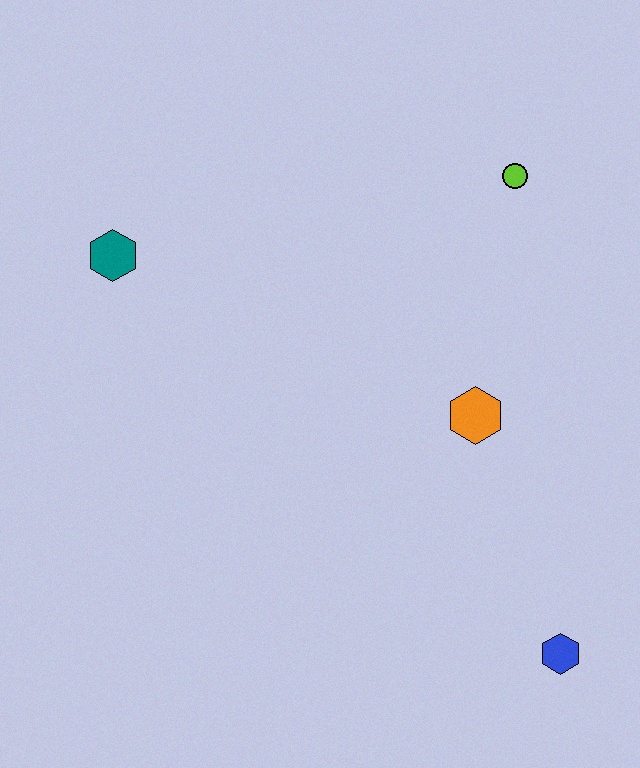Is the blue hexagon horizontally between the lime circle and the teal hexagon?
No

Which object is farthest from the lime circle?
The blue hexagon is farthest from the lime circle.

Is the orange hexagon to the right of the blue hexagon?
No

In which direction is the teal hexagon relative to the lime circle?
The teal hexagon is to the left of the lime circle.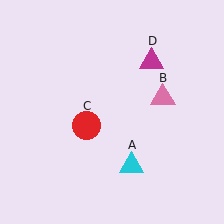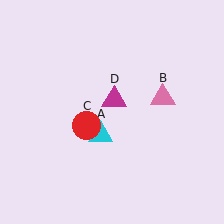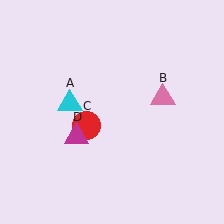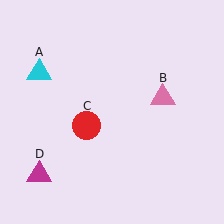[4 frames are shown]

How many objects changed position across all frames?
2 objects changed position: cyan triangle (object A), magenta triangle (object D).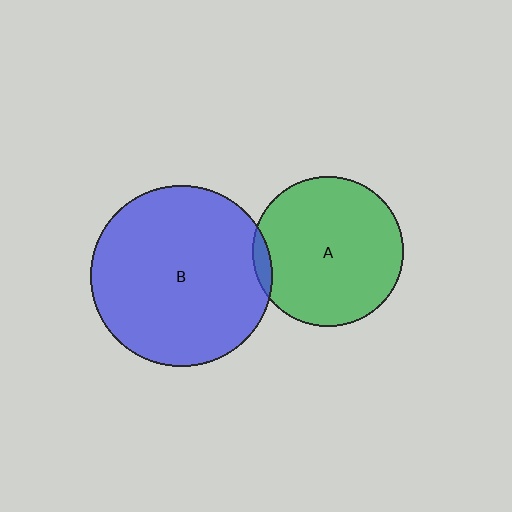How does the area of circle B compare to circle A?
Approximately 1.4 times.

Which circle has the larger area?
Circle B (blue).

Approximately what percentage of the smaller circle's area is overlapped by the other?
Approximately 5%.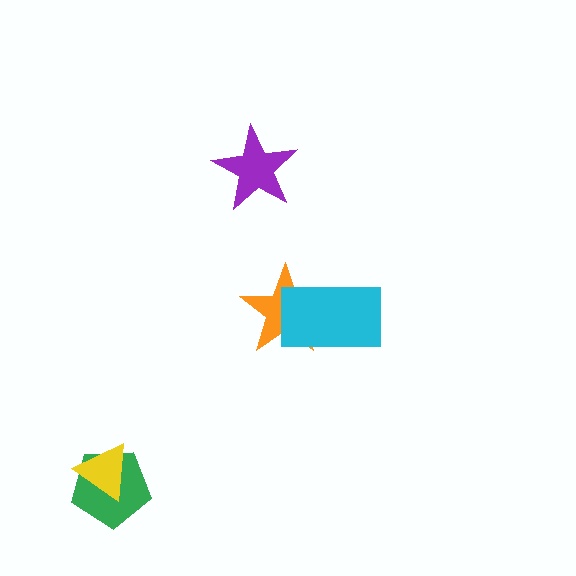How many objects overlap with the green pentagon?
1 object overlaps with the green pentagon.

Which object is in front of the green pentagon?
The yellow triangle is in front of the green pentagon.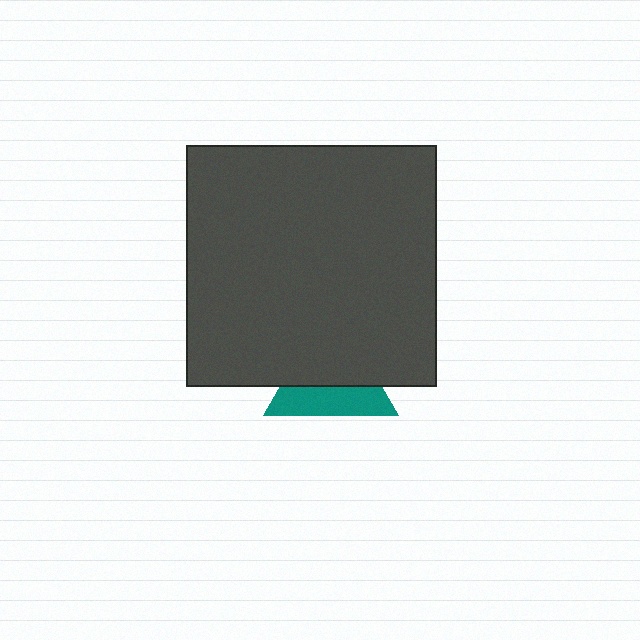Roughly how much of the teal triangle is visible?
A small part of it is visible (roughly 42%).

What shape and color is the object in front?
The object in front is a dark gray rectangle.